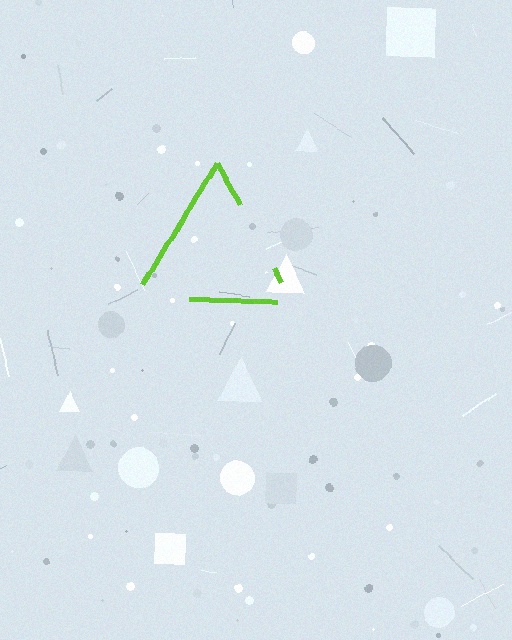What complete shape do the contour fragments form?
The contour fragments form a triangle.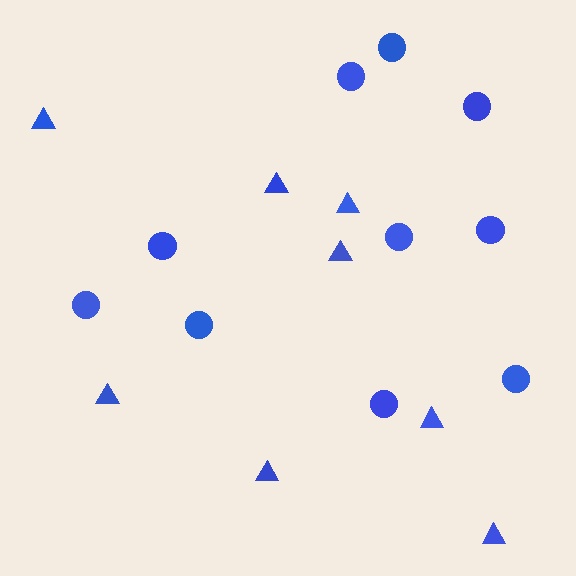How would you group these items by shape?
There are 2 groups: one group of circles (10) and one group of triangles (8).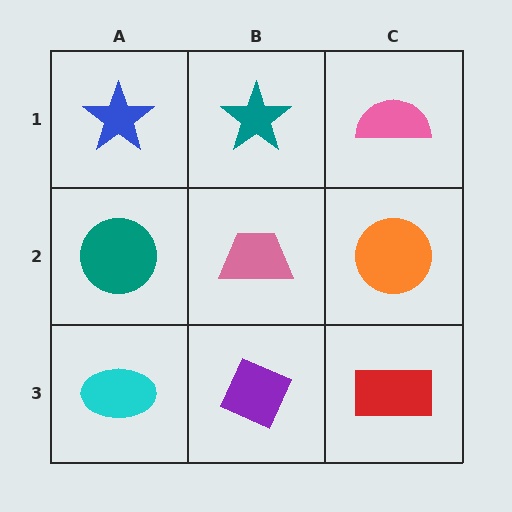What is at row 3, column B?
A purple diamond.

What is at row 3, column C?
A red rectangle.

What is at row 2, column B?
A pink trapezoid.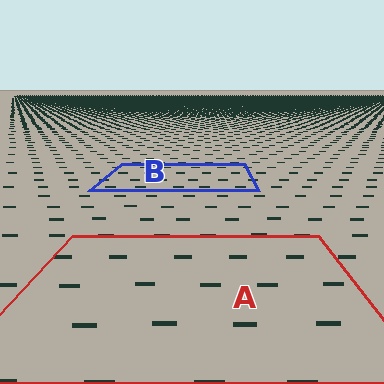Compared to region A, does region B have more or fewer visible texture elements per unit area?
Region B has more texture elements per unit area — they are packed more densely because it is farther away.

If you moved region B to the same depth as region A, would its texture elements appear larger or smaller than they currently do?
They would appear larger. At a closer depth, the same texture elements are projected at a bigger on-screen size.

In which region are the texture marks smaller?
The texture marks are smaller in region B, because it is farther away.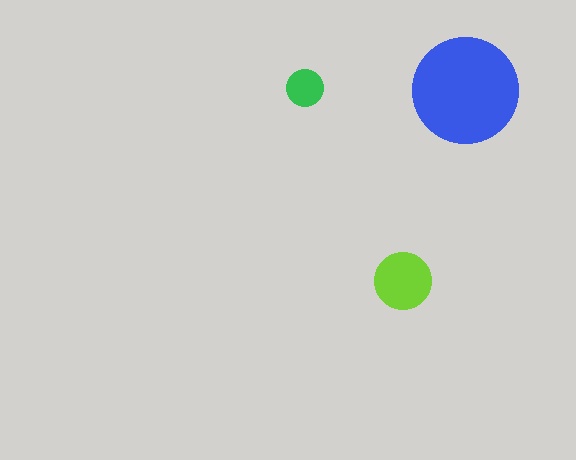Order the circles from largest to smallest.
the blue one, the lime one, the green one.